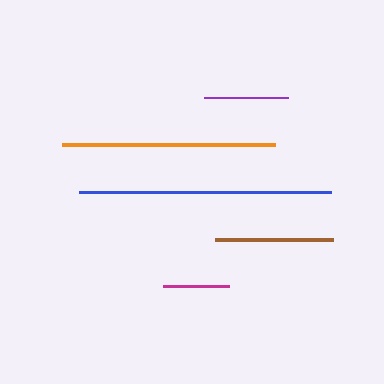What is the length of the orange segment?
The orange segment is approximately 213 pixels long.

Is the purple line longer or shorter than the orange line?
The orange line is longer than the purple line.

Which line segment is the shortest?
The magenta line is the shortest at approximately 67 pixels.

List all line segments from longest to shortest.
From longest to shortest: blue, orange, brown, purple, magenta.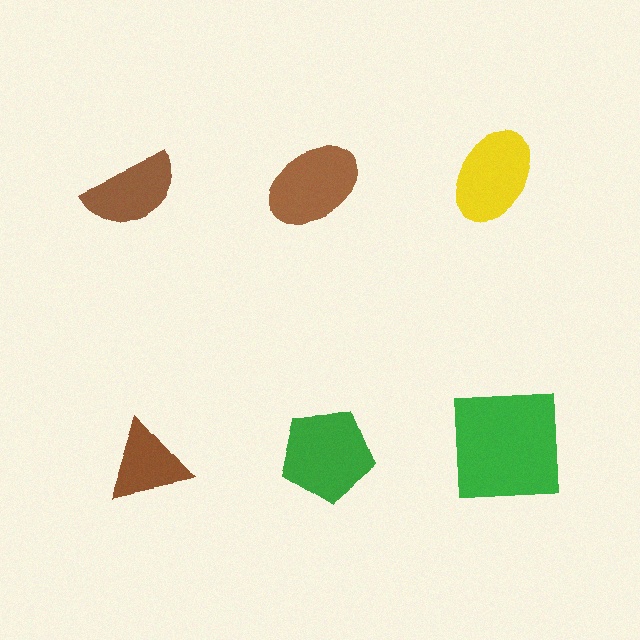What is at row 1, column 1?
A brown semicircle.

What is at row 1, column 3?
A yellow ellipse.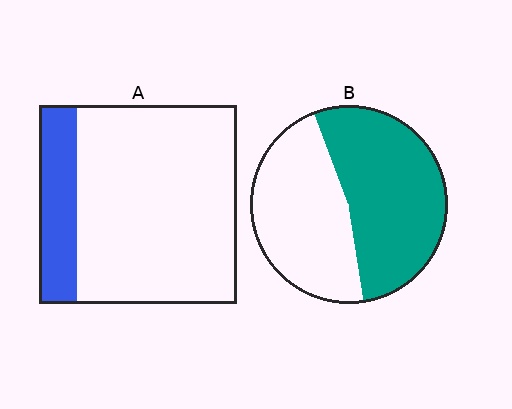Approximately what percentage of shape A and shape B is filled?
A is approximately 20% and B is approximately 55%.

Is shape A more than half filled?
No.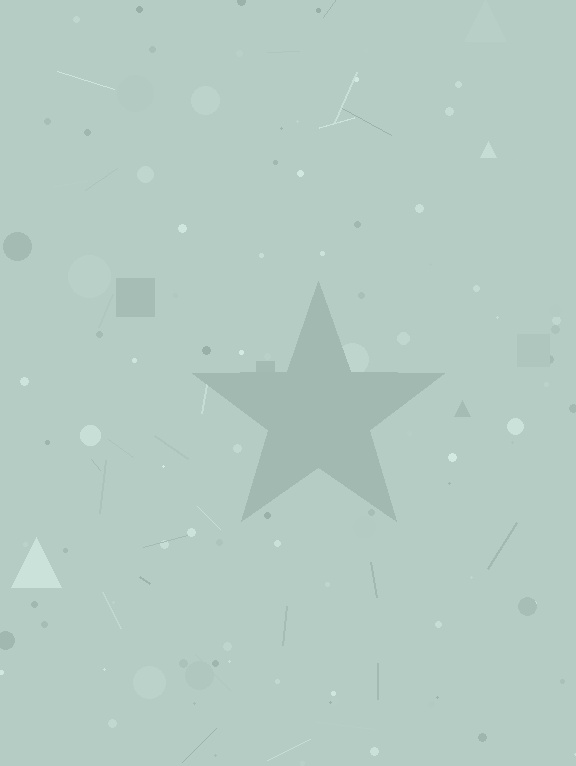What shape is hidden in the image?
A star is hidden in the image.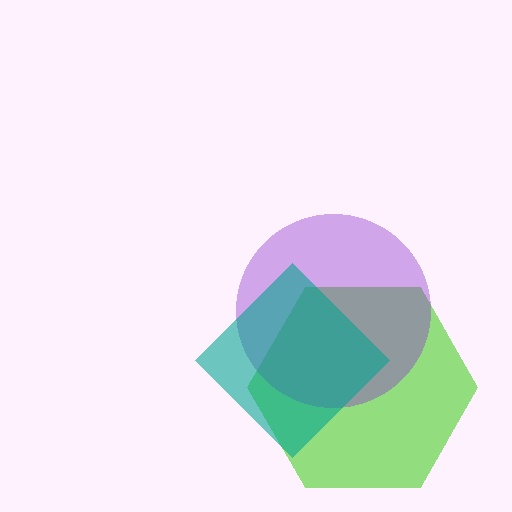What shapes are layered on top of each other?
The layered shapes are: a lime hexagon, a purple circle, a teal diamond.